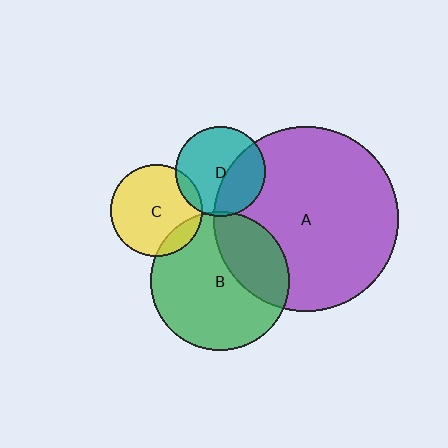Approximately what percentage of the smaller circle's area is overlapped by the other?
Approximately 40%.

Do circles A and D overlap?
Yes.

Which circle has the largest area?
Circle A (purple).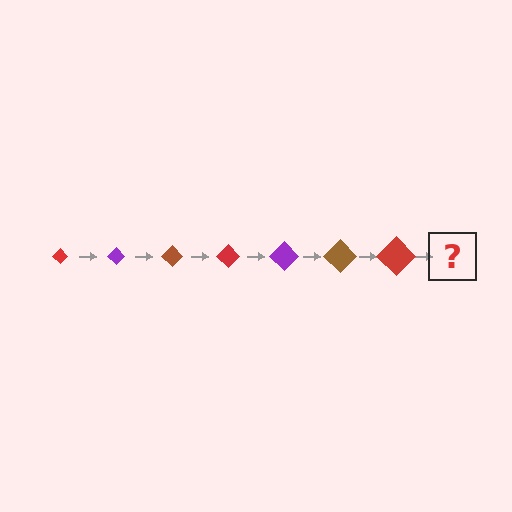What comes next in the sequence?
The next element should be a purple diamond, larger than the previous one.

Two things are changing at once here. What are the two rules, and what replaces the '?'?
The two rules are that the diamond grows larger each step and the color cycles through red, purple, and brown. The '?' should be a purple diamond, larger than the previous one.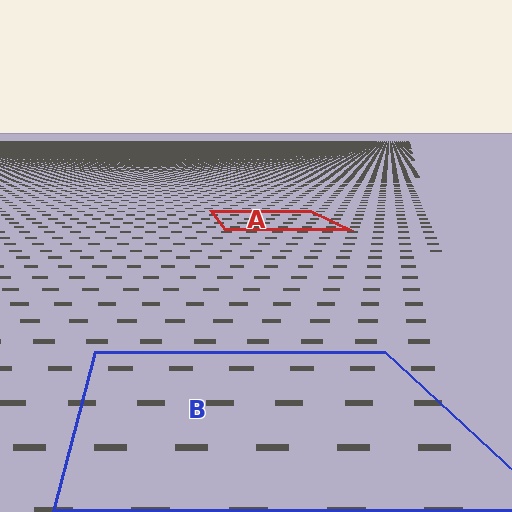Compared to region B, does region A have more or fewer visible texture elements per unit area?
Region A has more texture elements per unit area — they are packed more densely because it is farther away.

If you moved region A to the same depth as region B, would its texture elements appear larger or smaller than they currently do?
They would appear larger. At a closer depth, the same texture elements are projected at a bigger on-screen size.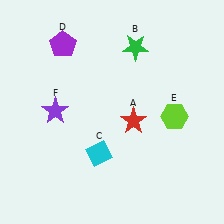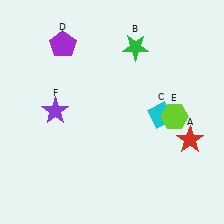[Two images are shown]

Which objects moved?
The objects that moved are: the red star (A), the cyan diamond (C).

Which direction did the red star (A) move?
The red star (A) moved right.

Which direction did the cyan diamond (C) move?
The cyan diamond (C) moved right.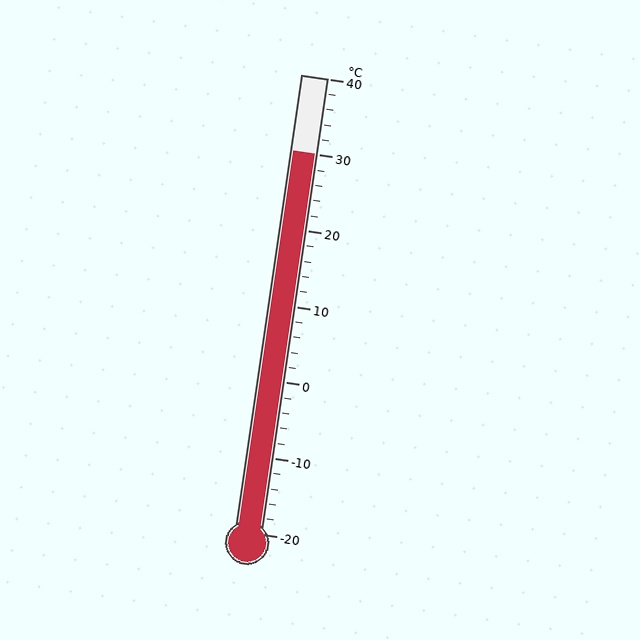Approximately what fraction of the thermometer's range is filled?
The thermometer is filled to approximately 85% of its range.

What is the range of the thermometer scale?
The thermometer scale ranges from -20°C to 40°C.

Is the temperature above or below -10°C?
The temperature is above -10°C.